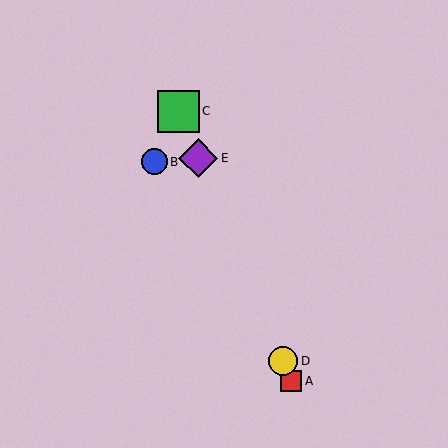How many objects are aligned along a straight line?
4 objects (A, C, D, E) are aligned along a straight line.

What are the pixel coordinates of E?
Object E is at (198, 158).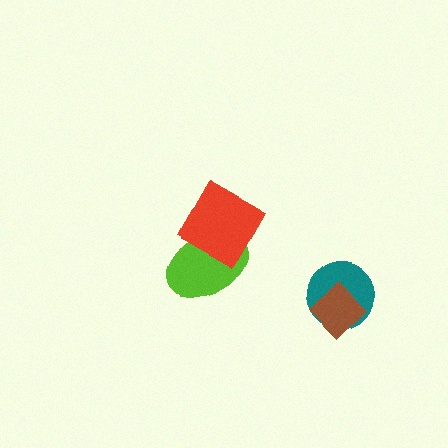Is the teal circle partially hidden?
Yes, it is partially covered by another shape.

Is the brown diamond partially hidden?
No, no other shape covers it.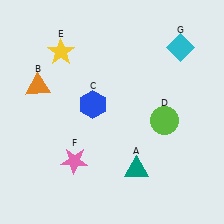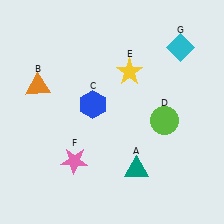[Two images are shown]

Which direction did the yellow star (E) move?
The yellow star (E) moved right.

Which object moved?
The yellow star (E) moved right.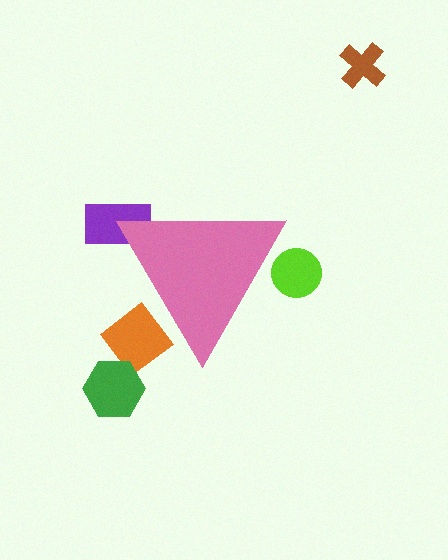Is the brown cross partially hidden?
No, the brown cross is fully visible.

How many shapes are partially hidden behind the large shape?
3 shapes are partially hidden.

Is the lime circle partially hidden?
Yes, the lime circle is partially hidden behind the pink triangle.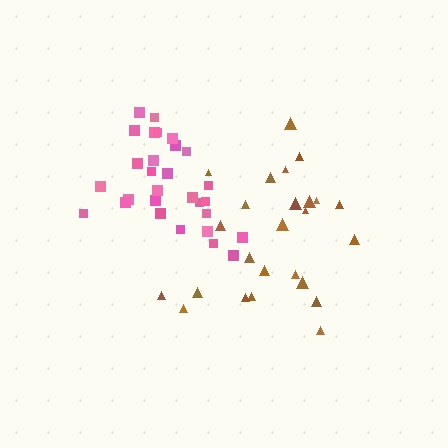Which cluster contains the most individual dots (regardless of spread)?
Pink (29).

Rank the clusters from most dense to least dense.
pink, brown.